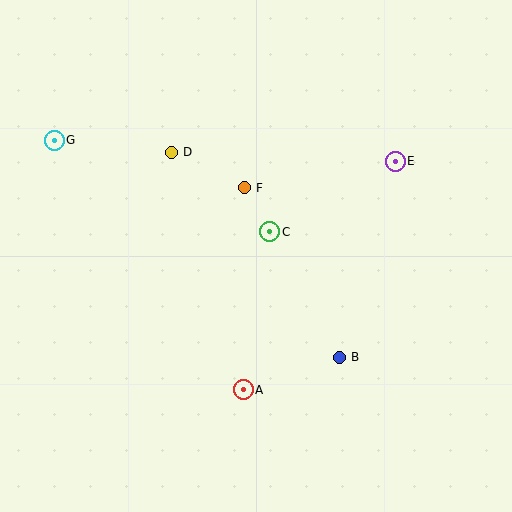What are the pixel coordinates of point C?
Point C is at (270, 232).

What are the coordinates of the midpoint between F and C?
The midpoint between F and C is at (257, 210).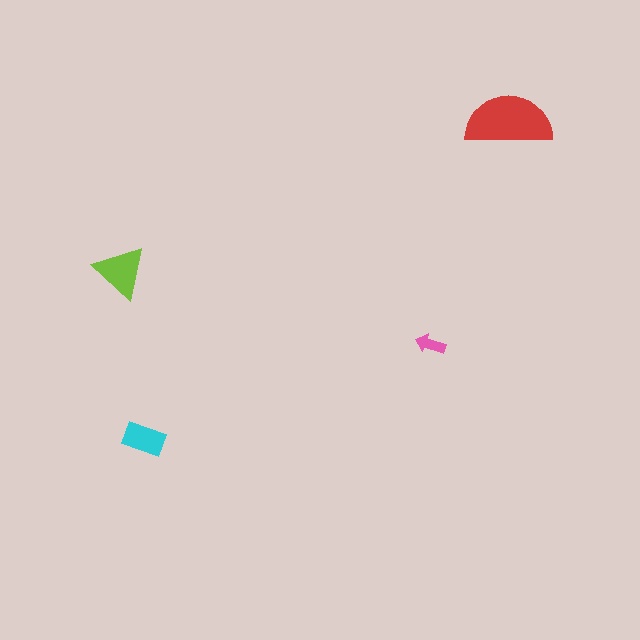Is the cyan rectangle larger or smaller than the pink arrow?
Larger.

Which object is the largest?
The red semicircle.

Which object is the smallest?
The pink arrow.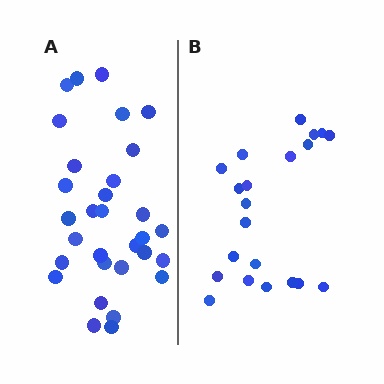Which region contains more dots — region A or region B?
Region A (the left region) has more dots.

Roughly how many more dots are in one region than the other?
Region A has roughly 10 or so more dots than region B.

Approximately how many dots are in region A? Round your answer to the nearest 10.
About 30 dots. (The exact count is 31, which rounds to 30.)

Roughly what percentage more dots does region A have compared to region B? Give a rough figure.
About 50% more.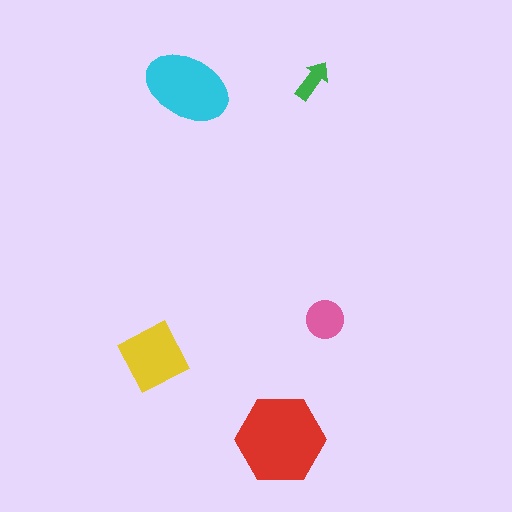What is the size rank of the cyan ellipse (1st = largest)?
2nd.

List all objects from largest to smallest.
The red hexagon, the cyan ellipse, the yellow diamond, the pink circle, the green arrow.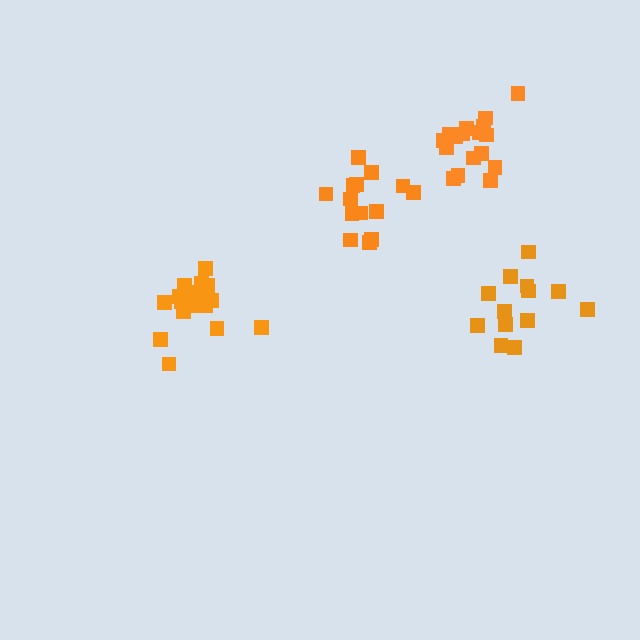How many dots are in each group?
Group 1: 14 dots, Group 2: 18 dots, Group 3: 14 dots, Group 4: 17 dots (63 total).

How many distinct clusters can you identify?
There are 4 distinct clusters.